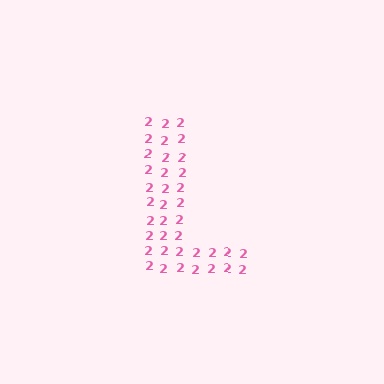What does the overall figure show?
The overall figure shows the letter L.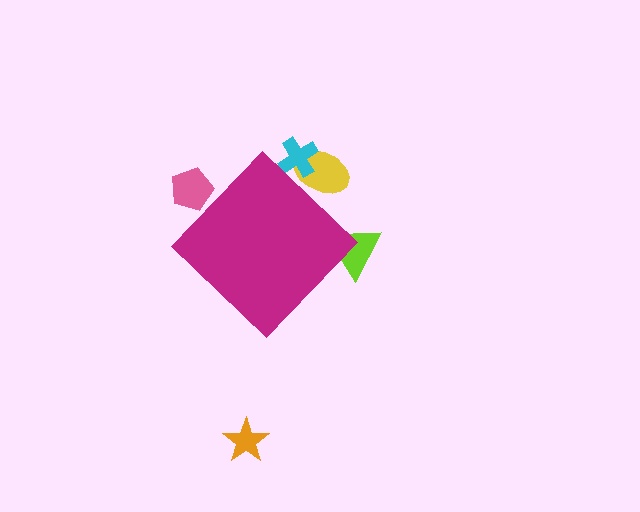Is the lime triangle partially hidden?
Yes, the lime triangle is partially hidden behind the magenta diamond.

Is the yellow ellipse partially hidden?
Yes, the yellow ellipse is partially hidden behind the magenta diamond.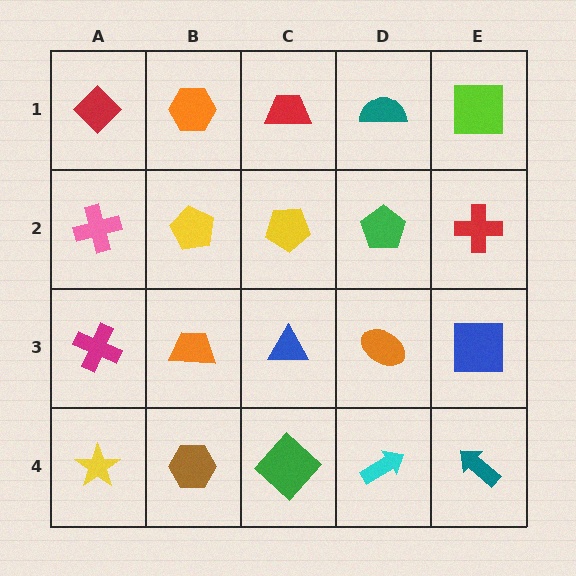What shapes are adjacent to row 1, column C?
A yellow pentagon (row 2, column C), an orange hexagon (row 1, column B), a teal semicircle (row 1, column D).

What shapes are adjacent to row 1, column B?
A yellow pentagon (row 2, column B), a red diamond (row 1, column A), a red trapezoid (row 1, column C).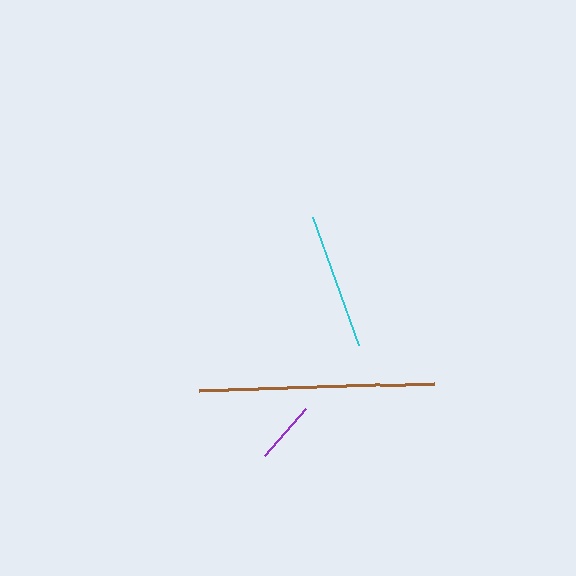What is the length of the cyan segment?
The cyan segment is approximately 136 pixels long.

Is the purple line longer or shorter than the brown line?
The brown line is longer than the purple line.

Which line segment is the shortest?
The purple line is the shortest at approximately 62 pixels.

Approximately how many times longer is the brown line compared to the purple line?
The brown line is approximately 3.8 times the length of the purple line.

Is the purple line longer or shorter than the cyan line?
The cyan line is longer than the purple line.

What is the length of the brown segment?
The brown segment is approximately 236 pixels long.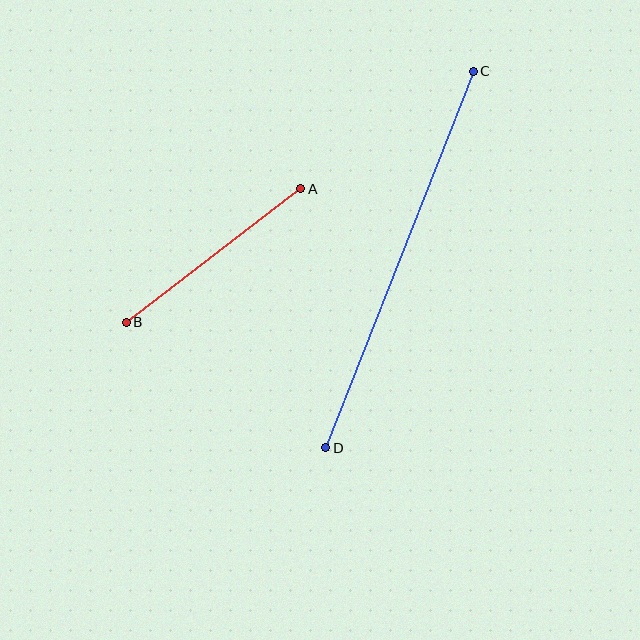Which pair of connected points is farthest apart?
Points C and D are farthest apart.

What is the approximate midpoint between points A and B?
The midpoint is at approximately (213, 255) pixels.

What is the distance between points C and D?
The distance is approximately 404 pixels.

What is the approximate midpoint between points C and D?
The midpoint is at approximately (400, 260) pixels.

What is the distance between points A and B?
The distance is approximately 220 pixels.